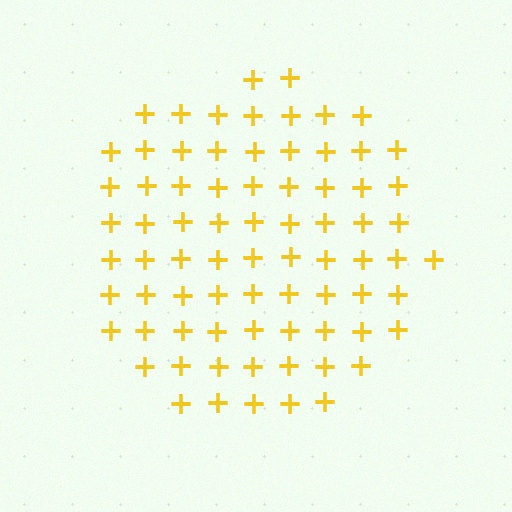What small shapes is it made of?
It is made of small plus signs.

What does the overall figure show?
The overall figure shows a circle.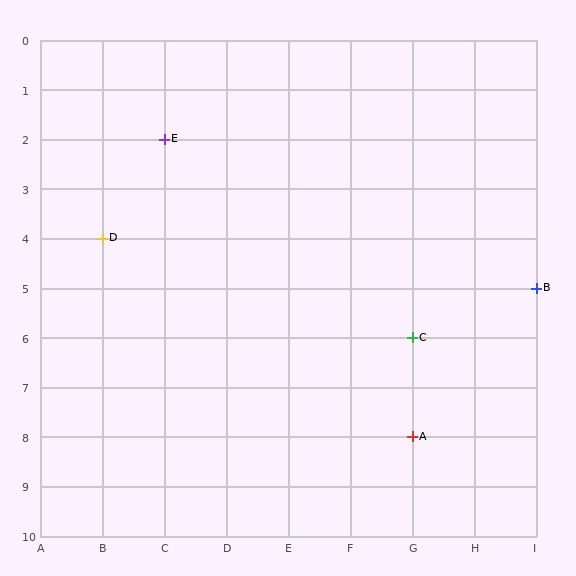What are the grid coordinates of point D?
Point D is at grid coordinates (B, 4).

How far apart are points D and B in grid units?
Points D and B are 7 columns and 1 row apart (about 7.1 grid units diagonally).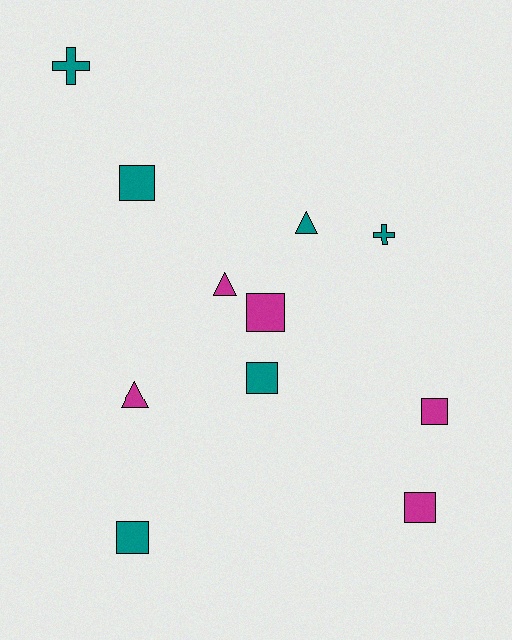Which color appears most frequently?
Teal, with 6 objects.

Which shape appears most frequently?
Square, with 6 objects.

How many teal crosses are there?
There are 2 teal crosses.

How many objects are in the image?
There are 11 objects.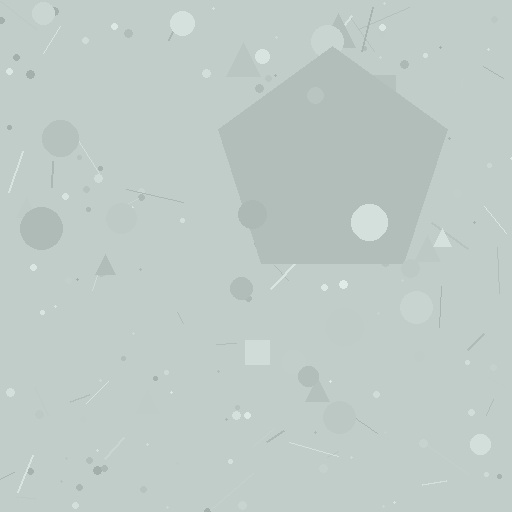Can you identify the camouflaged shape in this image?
The camouflaged shape is a pentagon.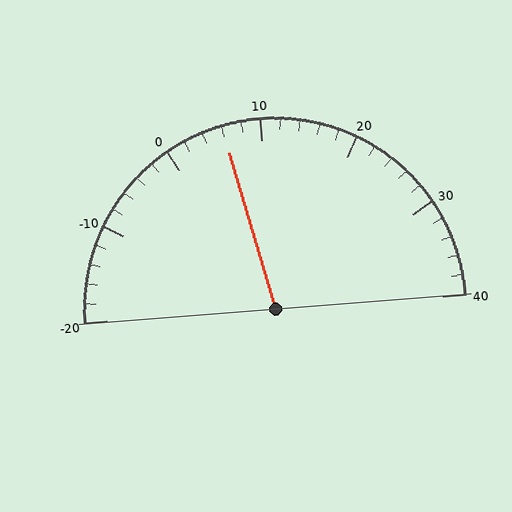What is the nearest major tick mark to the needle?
The nearest major tick mark is 10.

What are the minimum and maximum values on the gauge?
The gauge ranges from -20 to 40.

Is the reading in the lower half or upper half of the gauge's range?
The reading is in the lower half of the range (-20 to 40).